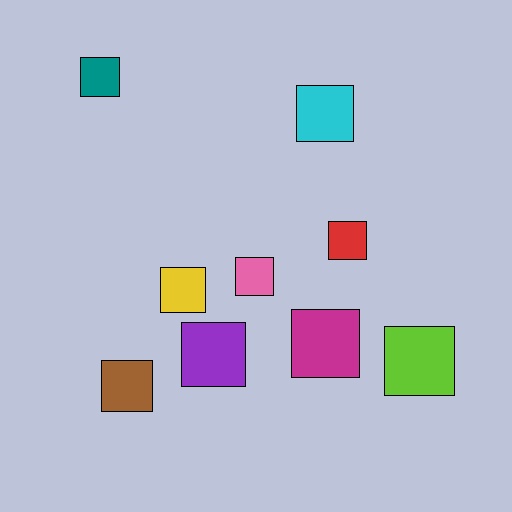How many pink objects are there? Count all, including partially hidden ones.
There is 1 pink object.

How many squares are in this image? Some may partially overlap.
There are 9 squares.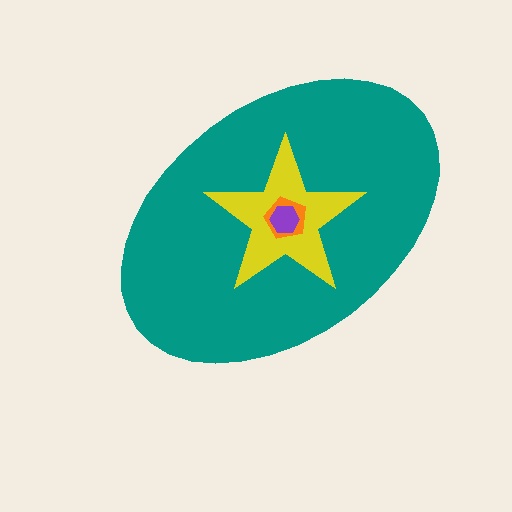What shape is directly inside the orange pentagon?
The purple hexagon.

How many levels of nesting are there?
4.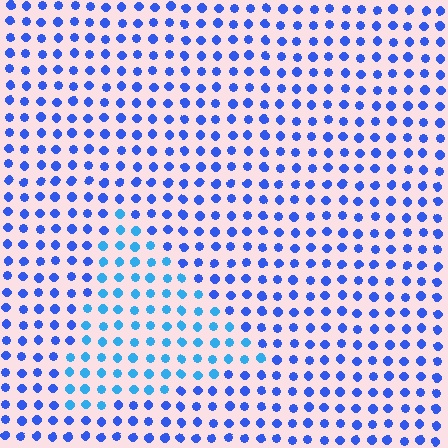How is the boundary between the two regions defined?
The boundary is defined purely by a slight shift in hue (about 27 degrees). Spacing, size, and orientation are identical on both sides.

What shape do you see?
I see a triangle.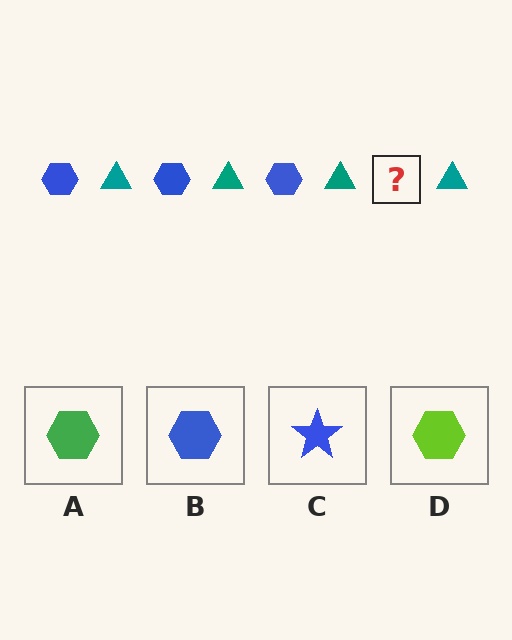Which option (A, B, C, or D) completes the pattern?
B.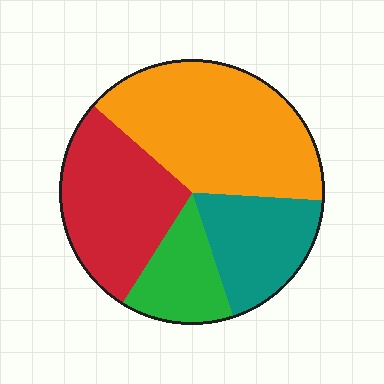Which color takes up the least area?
Green, at roughly 15%.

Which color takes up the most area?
Orange, at roughly 40%.